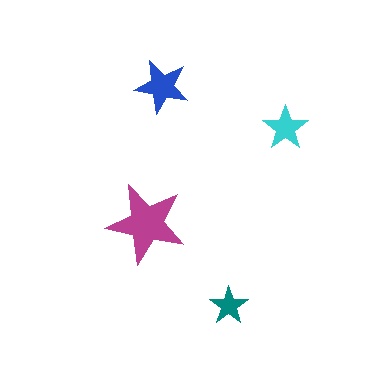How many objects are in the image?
There are 4 objects in the image.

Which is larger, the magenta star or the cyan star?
The magenta one.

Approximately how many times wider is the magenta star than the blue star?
About 1.5 times wider.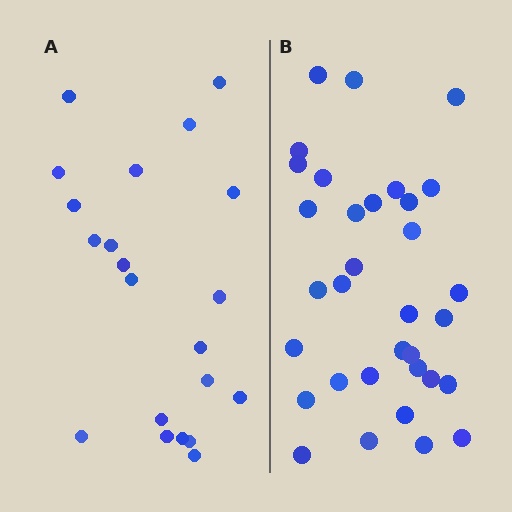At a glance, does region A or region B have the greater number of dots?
Region B (the right region) has more dots.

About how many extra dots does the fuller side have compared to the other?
Region B has roughly 12 or so more dots than region A.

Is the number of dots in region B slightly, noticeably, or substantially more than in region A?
Region B has substantially more. The ratio is roughly 1.6 to 1.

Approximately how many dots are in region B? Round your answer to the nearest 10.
About 30 dots. (The exact count is 33, which rounds to 30.)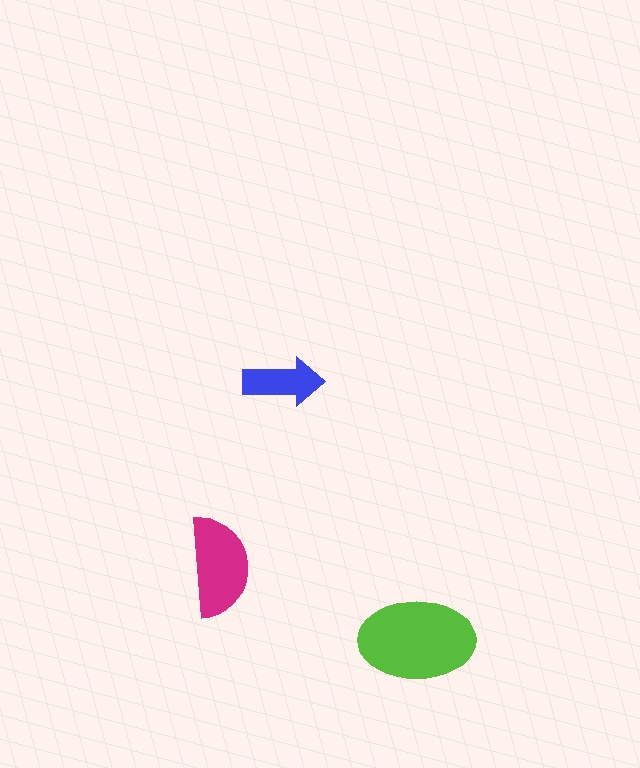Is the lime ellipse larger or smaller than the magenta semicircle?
Larger.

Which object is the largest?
The lime ellipse.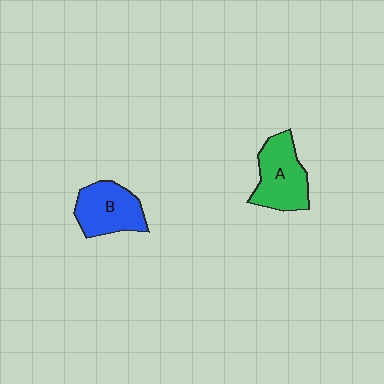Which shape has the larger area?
Shape A (green).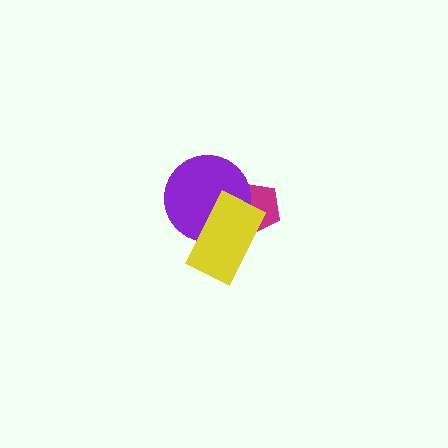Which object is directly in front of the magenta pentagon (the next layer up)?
The purple circle is directly in front of the magenta pentagon.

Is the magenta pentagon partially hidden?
Yes, it is partially covered by another shape.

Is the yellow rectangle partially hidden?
No, no other shape covers it.